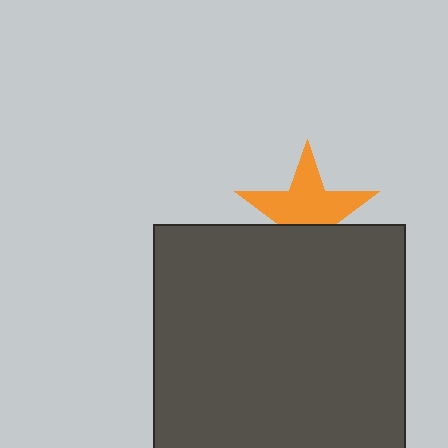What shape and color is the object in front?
The object in front is a dark gray rectangle.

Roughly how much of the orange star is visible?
About half of it is visible (roughly 63%).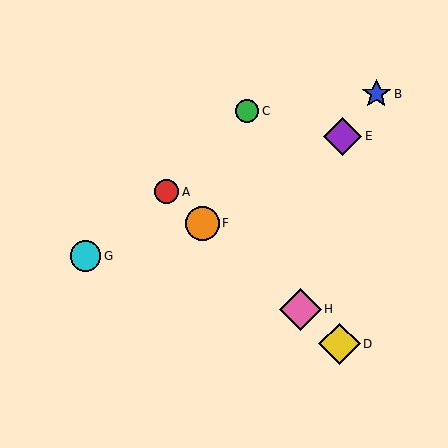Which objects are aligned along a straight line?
Objects A, D, F, H are aligned along a straight line.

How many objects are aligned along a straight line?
4 objects (A, D, F, H) are aligned along a straight line.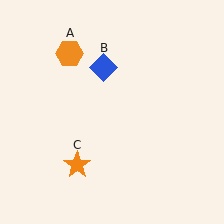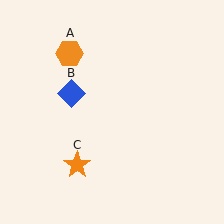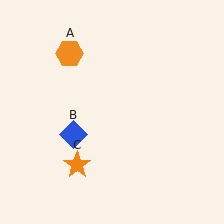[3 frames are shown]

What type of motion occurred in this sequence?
The blue diamond (object B) rotated counterclockwise around the center of the scene.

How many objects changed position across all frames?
1 object changed position: blue diamond (object B).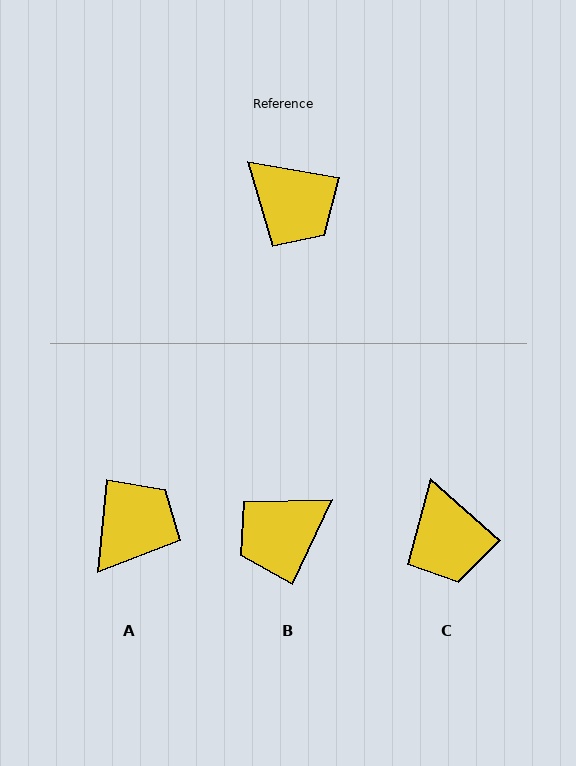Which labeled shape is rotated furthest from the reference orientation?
B, about 105 degrees away.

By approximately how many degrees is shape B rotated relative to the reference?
Approximately 105 degrees clockwise.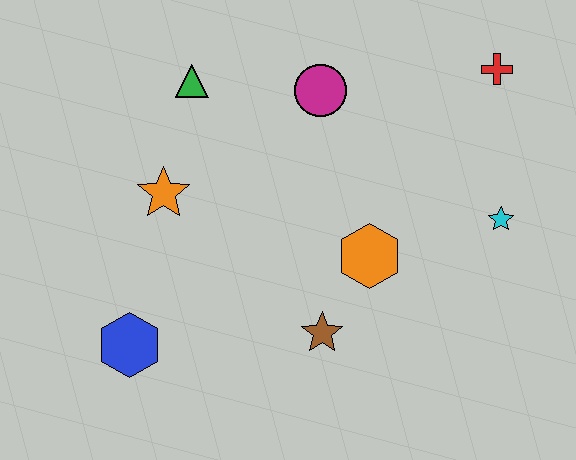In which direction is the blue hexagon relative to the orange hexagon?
The blue hexagon is to the left of the orange hexagon.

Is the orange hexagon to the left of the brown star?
No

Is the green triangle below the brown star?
No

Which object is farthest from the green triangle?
The cyan star is farthest from the green triangle.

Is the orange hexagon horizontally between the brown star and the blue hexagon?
No